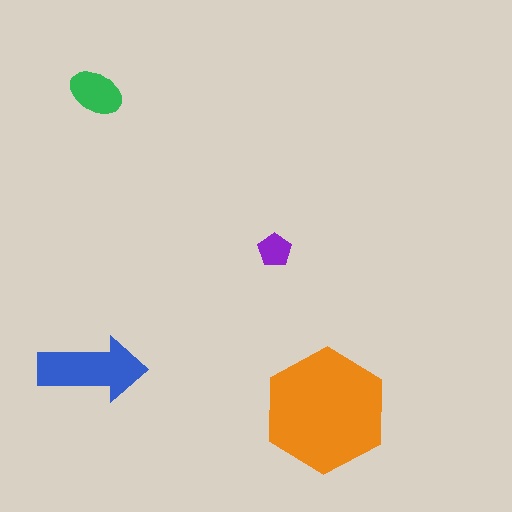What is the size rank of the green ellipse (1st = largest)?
3rd.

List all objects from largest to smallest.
The orange hexagon, the blue arrow, the green ellipse, the purple pentagon.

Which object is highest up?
The green ellipse is topmost.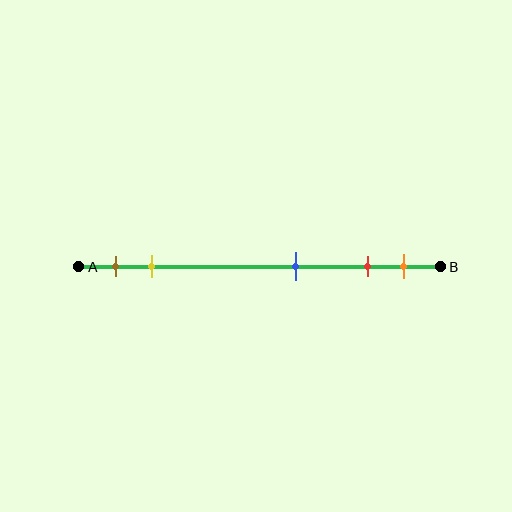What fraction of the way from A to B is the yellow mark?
The yellow mark is approximately 20% (0.2) of the way from A to B.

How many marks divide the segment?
There are 5 marks dividing the segment.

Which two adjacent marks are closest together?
The red and orange marks are the closest adjacent pair.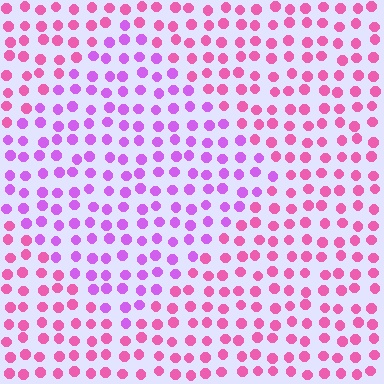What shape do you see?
I see a diamond.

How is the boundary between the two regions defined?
The boundary is defined purely by a slight shift in hue (about 36 degrees). Spacing, size, and orientation are identical on both sides.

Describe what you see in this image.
The image is filled with small pink elements in a uniform arrangement. A diamond-shaped region is visible where the elements are tinted to a slightly different hue, forming a subtle color boundary.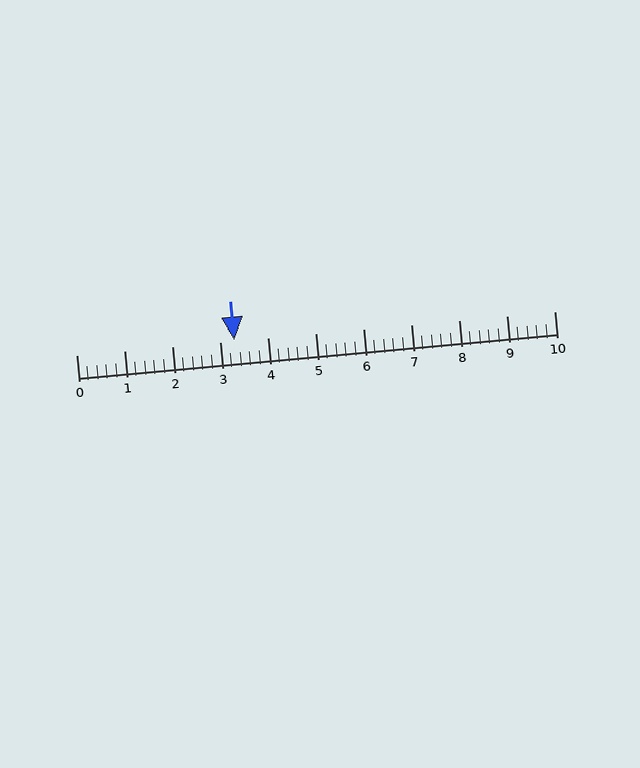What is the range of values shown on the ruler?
The ruler shows values from 0 to 10.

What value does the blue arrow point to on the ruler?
The blue arrow points to approximately 3.3.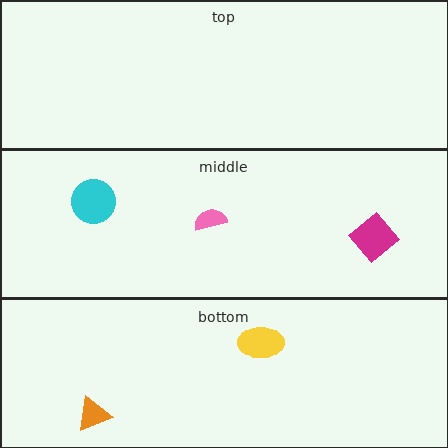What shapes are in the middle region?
The cyan circle, the magenta diamond, the pink semicircle.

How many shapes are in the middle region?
3.